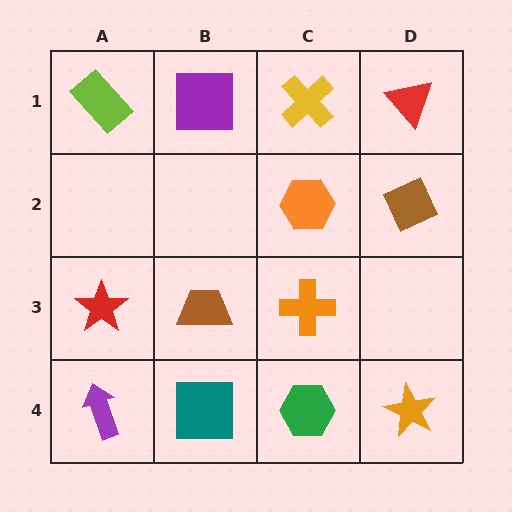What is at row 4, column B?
A teal square.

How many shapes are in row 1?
4 shapes.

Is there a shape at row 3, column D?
No, that cell is empty.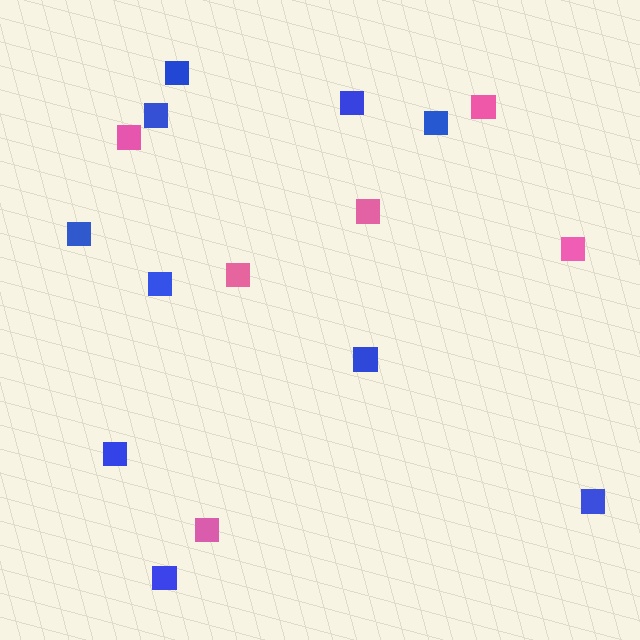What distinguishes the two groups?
There are 2 groups: one group of blue squares (10) and one group of pink squares (6).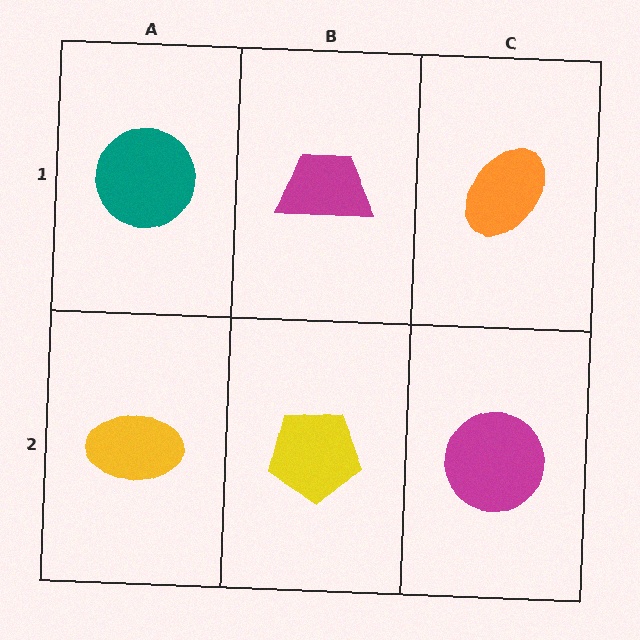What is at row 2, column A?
A yellow ellipse.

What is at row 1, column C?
An orange ellipse.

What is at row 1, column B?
A magenta trapezoid.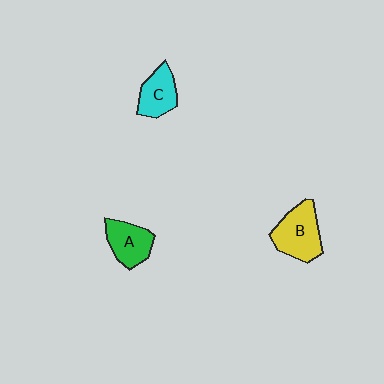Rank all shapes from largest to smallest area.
From largest to smallest: B (yellow), A (green), C (cyan).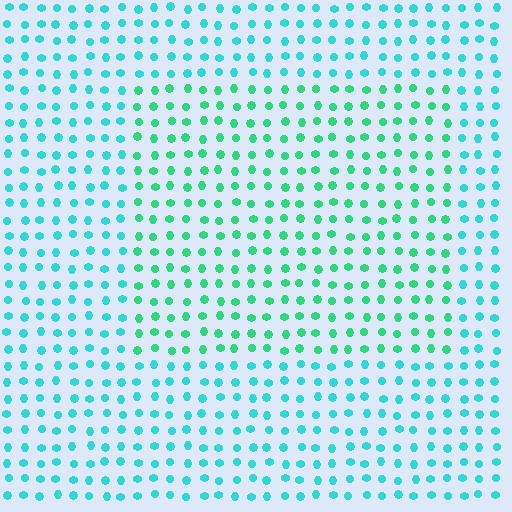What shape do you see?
I see a rectangle.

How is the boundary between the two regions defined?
The boundary is defined purely by a slight shift in hue (about 32 degrees). Spacing, size, and orientation are identical on both sides.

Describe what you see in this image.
The image is filled with small cyan elements in a uniform arrangement. A rectangle-shaped region is visible where the elements are tinted to a slightly different hue, forming a subtle color boundary.